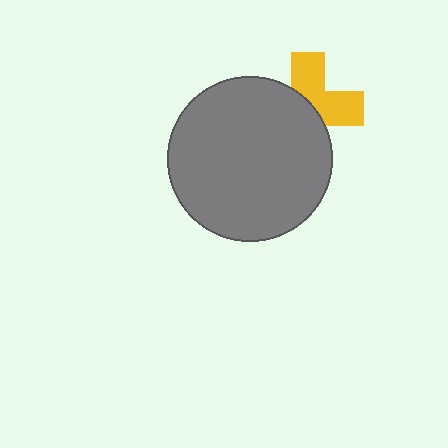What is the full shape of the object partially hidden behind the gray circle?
The partially hidden object is a yellow cross.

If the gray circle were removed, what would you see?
You would see the complete yellow cross.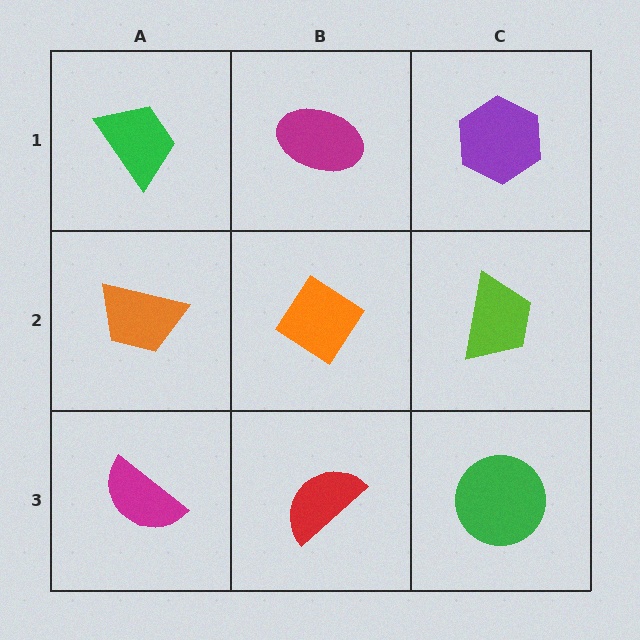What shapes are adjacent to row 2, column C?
A purple hexagon (row 1, column C), a green circle (row 3, column C), an orange diamond (row 2, column B).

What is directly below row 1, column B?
An orange diamond.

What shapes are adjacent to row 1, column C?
A lime trapezoid (row 2, column C), a magenta ellipse (row 1, column B).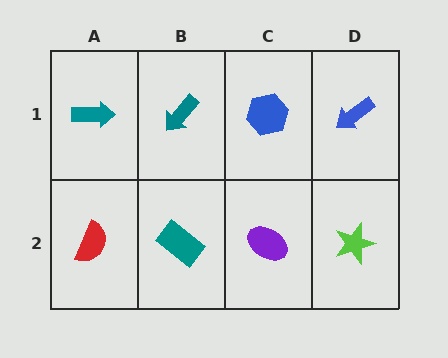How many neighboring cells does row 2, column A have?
2.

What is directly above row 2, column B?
A teal arrow.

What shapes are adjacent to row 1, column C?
A purple ellipse (row 2, column C), a teal arrow (row 1, column B), a blue arrow (row 1, column D).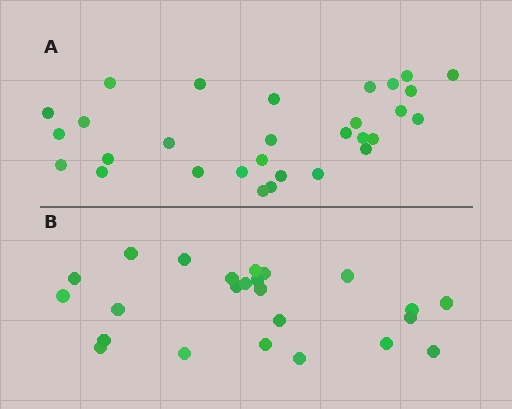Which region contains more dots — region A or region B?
Region A (the top region) has more dots.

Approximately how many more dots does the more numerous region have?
Region A has about 6 more dots than region B.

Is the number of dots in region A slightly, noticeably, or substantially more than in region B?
Region A has noticeably more, but not dramatically so. The ratio is roughly 1.2 to 1.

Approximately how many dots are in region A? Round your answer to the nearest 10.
About 30 dots.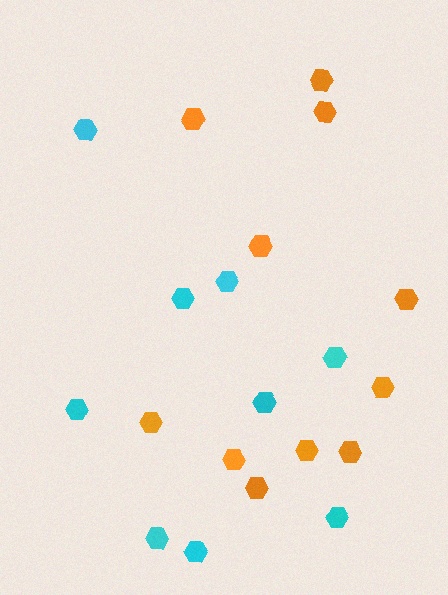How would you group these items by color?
There are 2 groups: one group of cyan hexagons (9) and one group of orange hexagons (11).